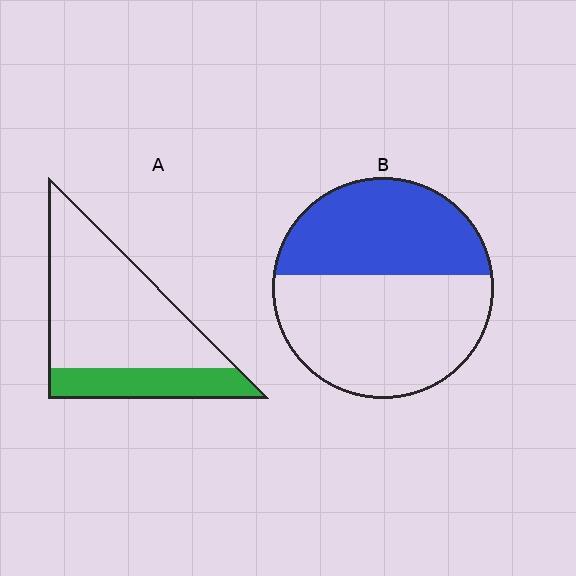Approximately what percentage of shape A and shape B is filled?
A is approximately 25% and B is approximately 45%.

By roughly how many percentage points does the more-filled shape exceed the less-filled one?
By roughly 15 percentage points (B over A).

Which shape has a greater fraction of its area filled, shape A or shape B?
Shape B.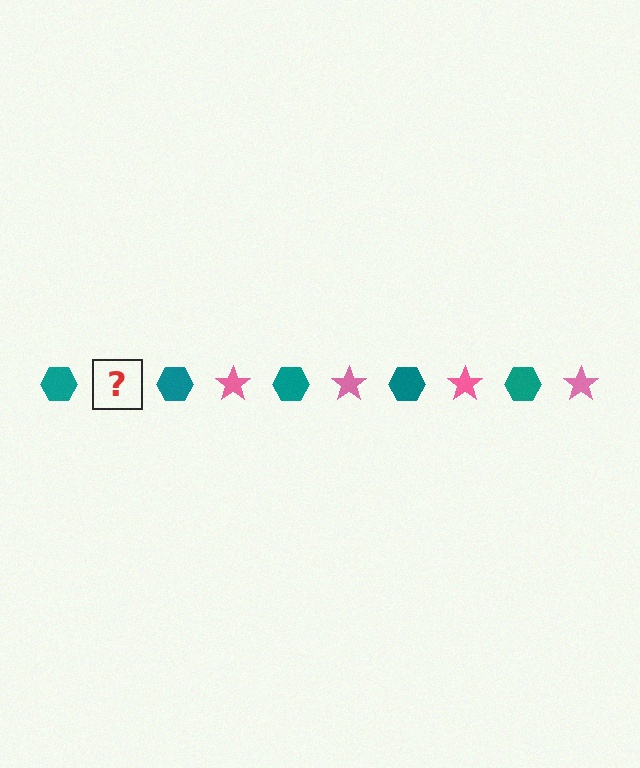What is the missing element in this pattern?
The missing element is a pink star.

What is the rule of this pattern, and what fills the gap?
The rule is that the pattern alternates between teal hexagon and pink star. The gap should be filled with a pink star.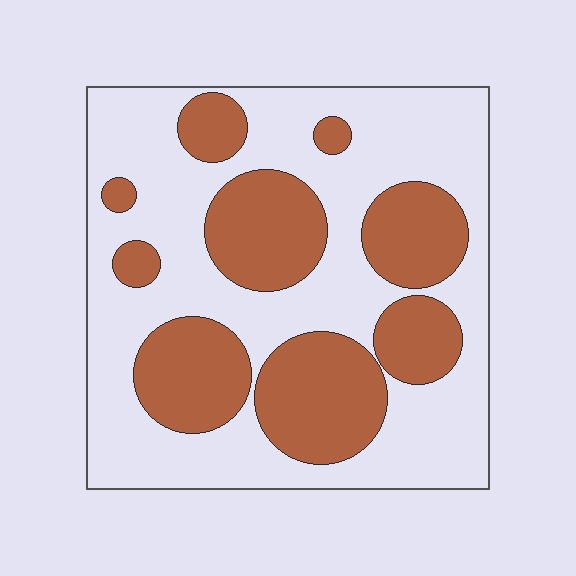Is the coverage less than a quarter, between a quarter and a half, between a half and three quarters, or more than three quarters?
Between a quarter and a half.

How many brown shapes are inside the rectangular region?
9.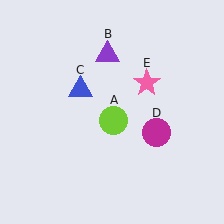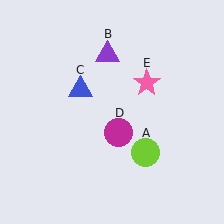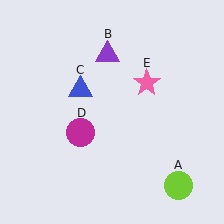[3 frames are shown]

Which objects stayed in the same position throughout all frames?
Purple triangle (object B) and blue triangle (object C) and pink star (object E) remained stationary.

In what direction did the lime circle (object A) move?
The lime circle (object A) moved down and to the right.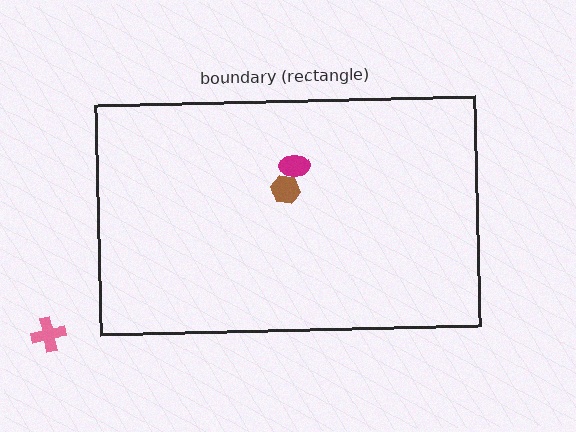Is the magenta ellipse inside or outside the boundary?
Inside.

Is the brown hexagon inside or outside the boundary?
Inside.